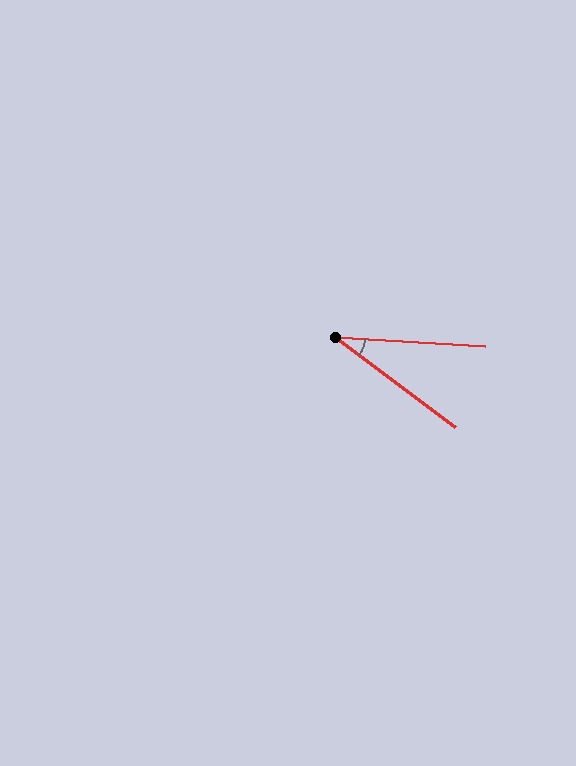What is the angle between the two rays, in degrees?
Approximately 33 degrees.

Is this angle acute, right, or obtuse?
It is acute.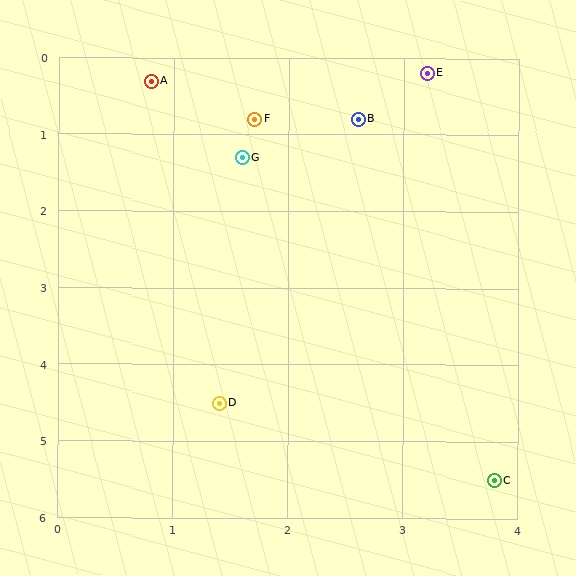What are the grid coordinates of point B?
Point B is at approximately (2.6, 0.8).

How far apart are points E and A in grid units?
Points E and A are about 2.4 grid units apart.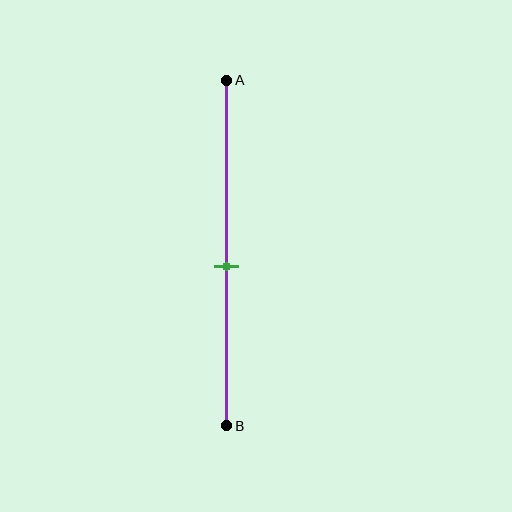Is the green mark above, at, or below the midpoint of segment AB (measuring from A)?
The green mark is below the midpoint of segment AB.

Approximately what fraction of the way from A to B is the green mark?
The green mark is approximately 55% of the way from A to B.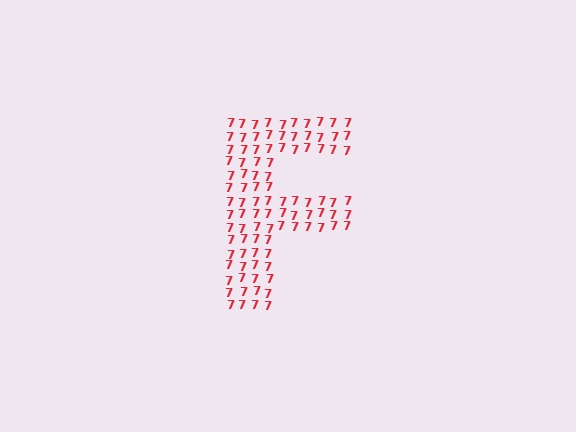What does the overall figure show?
The overall figure shows the letter F.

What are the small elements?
The small elements are digit 7's.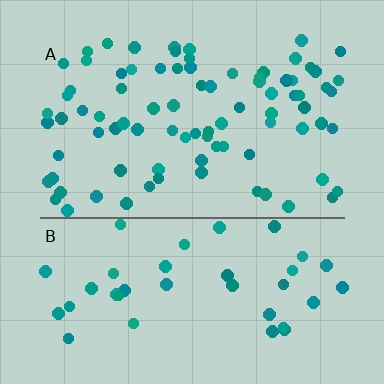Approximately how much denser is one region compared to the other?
Approximately 2.2× — region A over region B.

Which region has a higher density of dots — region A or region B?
A (the top).